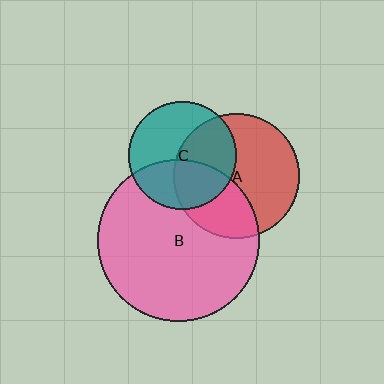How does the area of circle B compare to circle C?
Approximately 2.3 times.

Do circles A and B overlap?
Yes.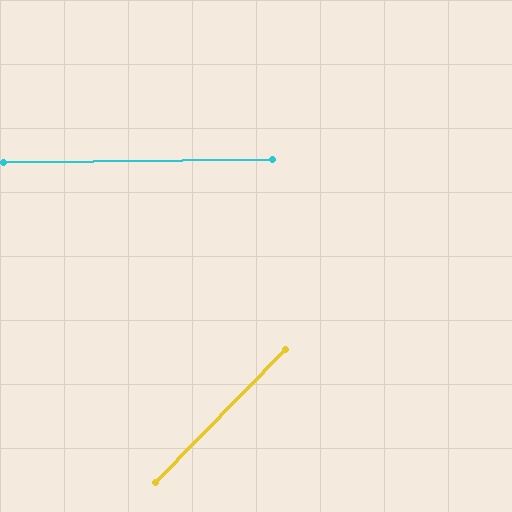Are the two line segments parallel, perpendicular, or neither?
Neither parallel nor perpendicular — they differ by about 45°.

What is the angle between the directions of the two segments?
Approximately 45 degrees.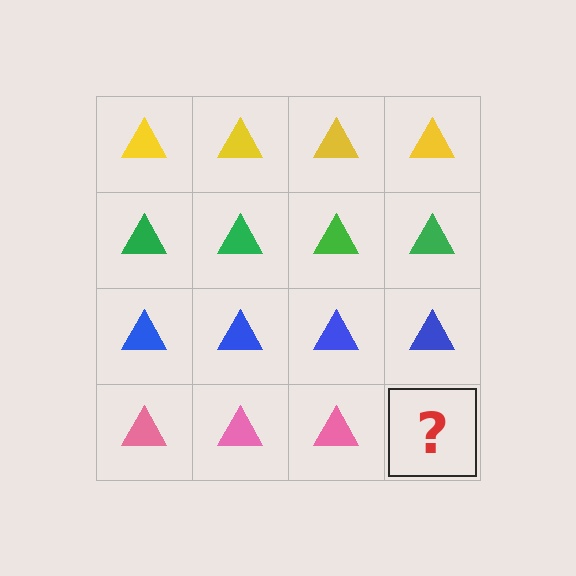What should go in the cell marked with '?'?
The missing cell should contain a pink triangle.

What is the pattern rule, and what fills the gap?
The rule is that each row has a consistent color. The gap should be filled with a pink triangle.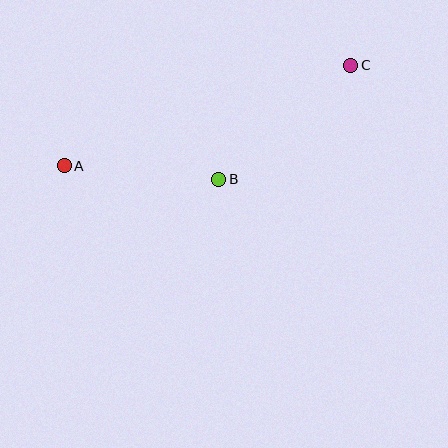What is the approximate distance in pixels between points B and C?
The distance between B and C is approximately 174 pixels.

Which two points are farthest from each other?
Points A and C are farthest from each other.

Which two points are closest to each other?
Points A and B are closest to each other.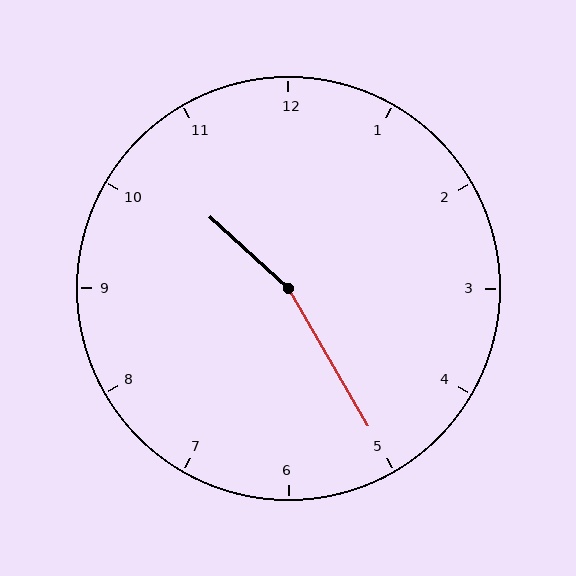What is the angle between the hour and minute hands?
Approximately 162 degrees.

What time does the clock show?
10:25.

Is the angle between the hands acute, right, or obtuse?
It is obtuse.